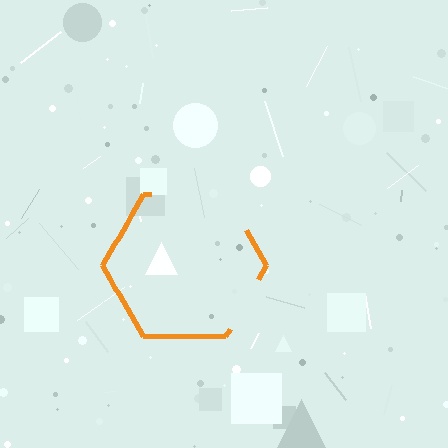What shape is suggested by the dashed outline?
The dashed outline suggests a hexagon.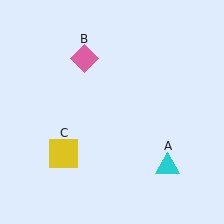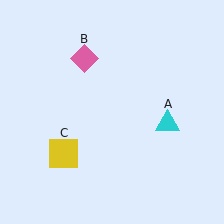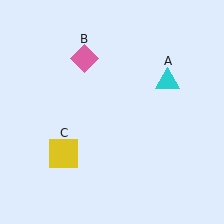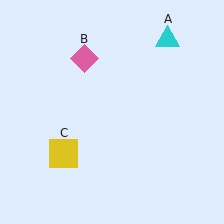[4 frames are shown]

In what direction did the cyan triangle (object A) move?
The cyan triangle (object A) moved up.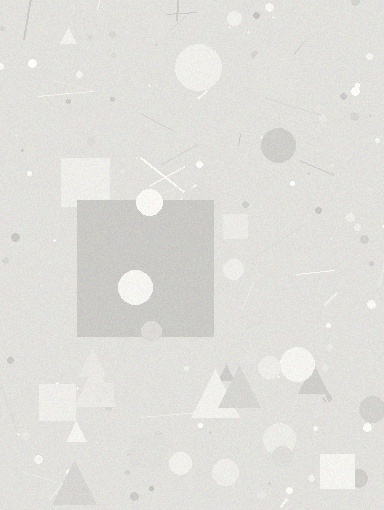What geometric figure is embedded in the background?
A square is embedded in the background.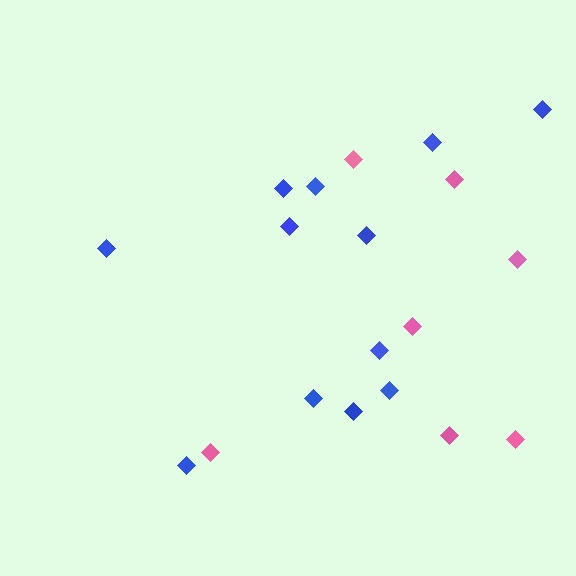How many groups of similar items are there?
There are 2 groups: one group of pink diamonds (7) and one group of blue diamonds (12).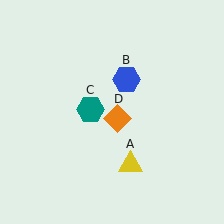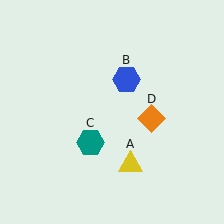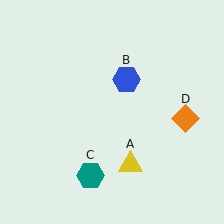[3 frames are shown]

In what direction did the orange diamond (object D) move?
The orange diamond (object D) moved right.